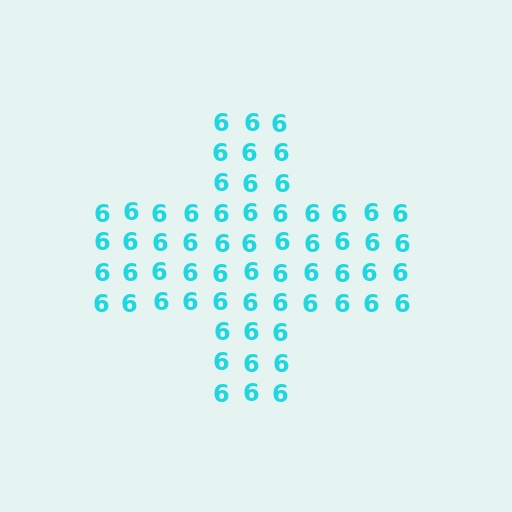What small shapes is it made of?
It is made of small digit 6's.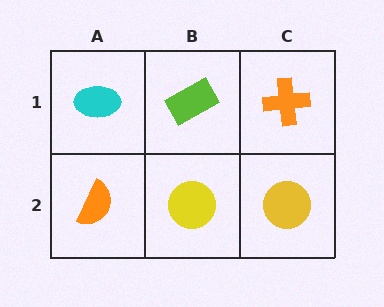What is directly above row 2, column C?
An orange cross.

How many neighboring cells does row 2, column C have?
2.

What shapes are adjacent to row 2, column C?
An orange cross (row 1, column C), a yellow circle (row 2, column B).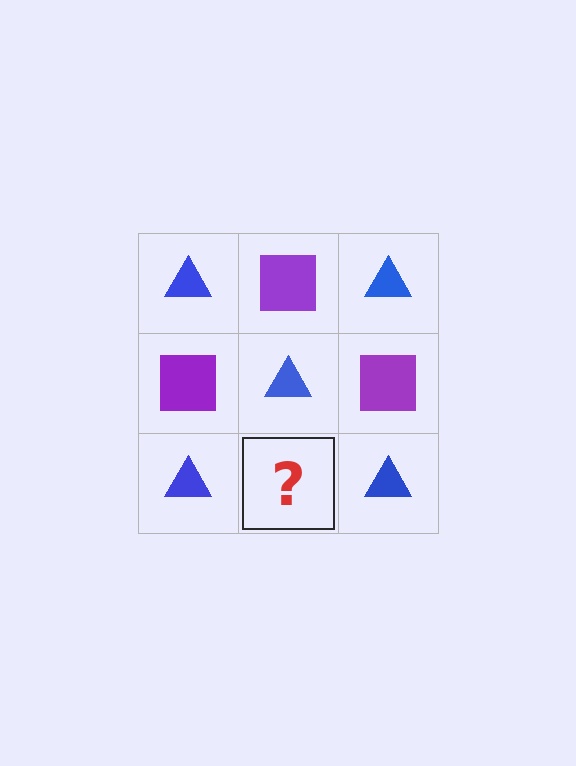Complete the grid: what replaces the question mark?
The question mark should be replaced with a purple square.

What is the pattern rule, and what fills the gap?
The rule is that it alternates blue triangle and purple square in a checkerboard pattern. The gap should be filled with a purple square.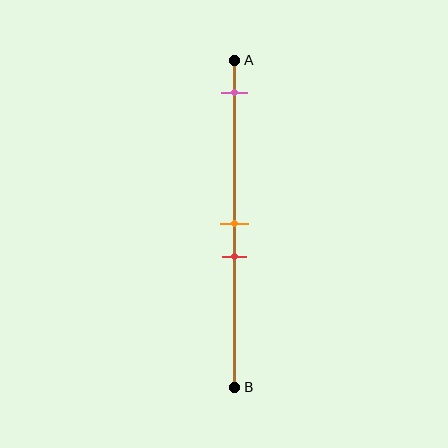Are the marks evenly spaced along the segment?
No, the marks are not evenly spaced.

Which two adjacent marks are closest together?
The orange and red marks are the closest adjacent pair.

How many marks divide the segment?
There are 3 marks dividing the segment.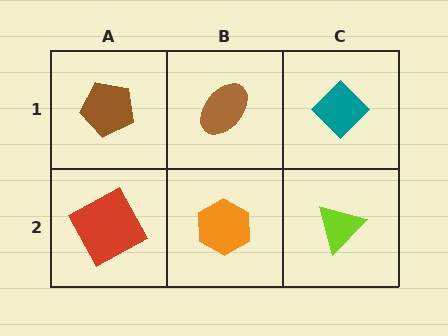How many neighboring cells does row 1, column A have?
2.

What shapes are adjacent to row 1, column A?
A red square (row 2, column A), a brown ellipse (row 1, column B).